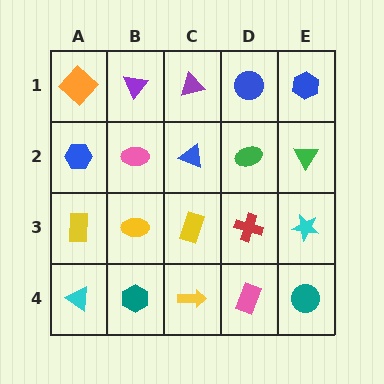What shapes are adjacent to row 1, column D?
A green ellipse (row 2, column D), a purple triangle (row 1, column C), a blue hexagon (row 1, column E).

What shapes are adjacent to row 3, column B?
A pink ellipse (row 2, column B), a teal hexagon (row 4, column B), a yellow rectangle (row 3, column A), a yellow rectangle (row 3, column C).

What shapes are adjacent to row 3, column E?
A green triangle (row 2, column E), a teal circle (row 4, column E), a red cross (row 3, column D).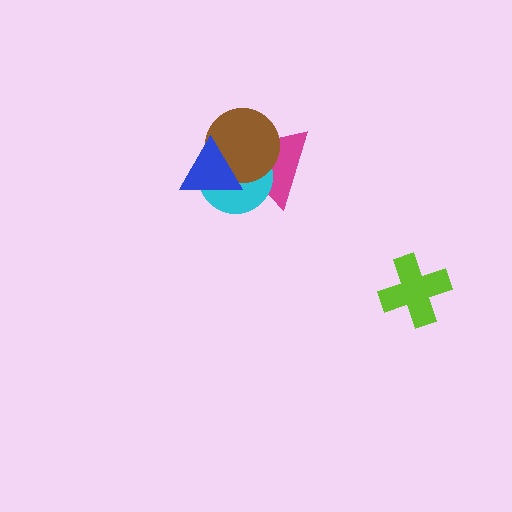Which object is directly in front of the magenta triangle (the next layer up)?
The cyan circle is directly in front of the magenta triangle.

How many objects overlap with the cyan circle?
3 objects overlap with the cyan circle.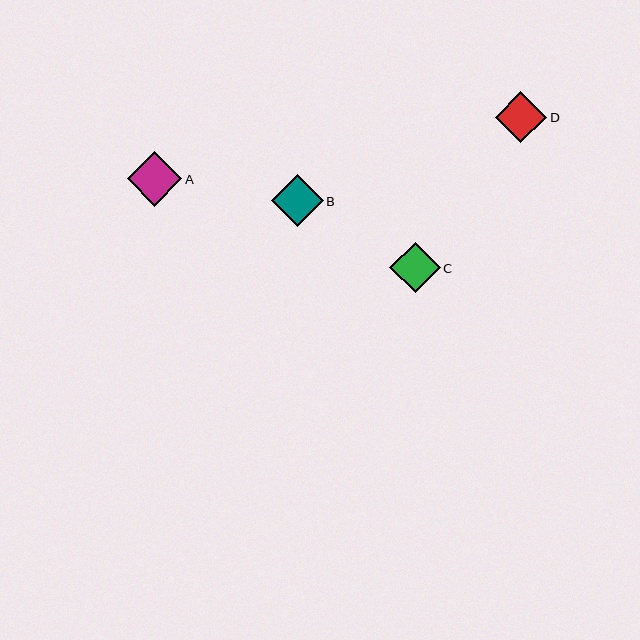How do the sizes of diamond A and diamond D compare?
Diamond A and diamond D are approximately the same size.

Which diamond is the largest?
Diamond A is the largest with a size of approximately 55 pixels.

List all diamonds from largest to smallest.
From largest to smallest: A, B, D, C.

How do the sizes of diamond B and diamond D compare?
Diamond B and diamond D are approximately the same size.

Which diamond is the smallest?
Diamond C is the smallest with a size of approximately 50 pixels.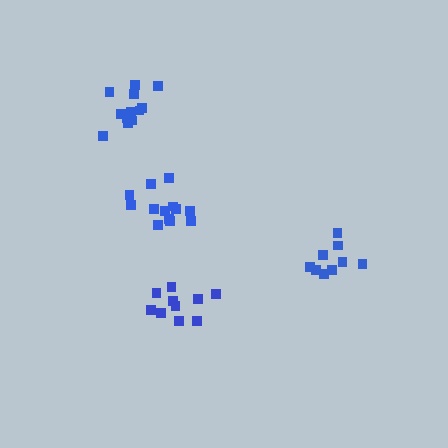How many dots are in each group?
Group 1: 10 dots, Group 2: 13 dots, Group 3: 9 dots, Group 4: 12 dots (44 total).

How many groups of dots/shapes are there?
There are 4 groups.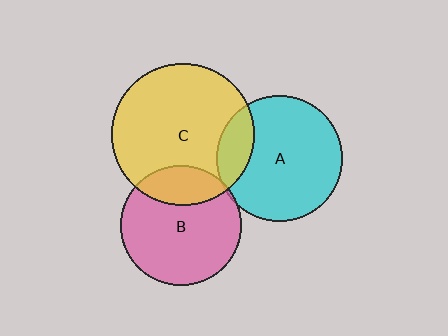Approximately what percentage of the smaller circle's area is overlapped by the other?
Approximately 15%.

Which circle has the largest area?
Circle C (yellow).